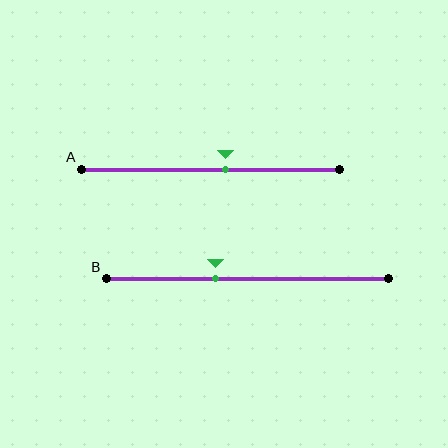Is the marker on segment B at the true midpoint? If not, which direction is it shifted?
No, the marker on segment B is shifted to the left by about 11% of the segment length.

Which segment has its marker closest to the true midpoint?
Segment A has its marker closest to the true midpoint.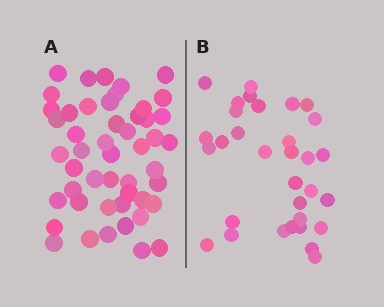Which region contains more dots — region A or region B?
Region A (the left region) has more dots.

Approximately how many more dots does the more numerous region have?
Region A has approximately 15 more dots than region B.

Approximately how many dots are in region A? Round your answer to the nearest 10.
About 50 dots. (The exact count is 49, which rounds to 50.)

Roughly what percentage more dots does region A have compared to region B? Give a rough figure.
About 55% more.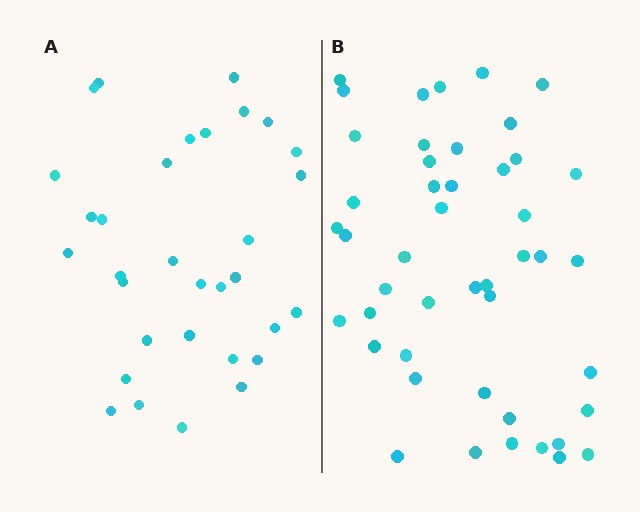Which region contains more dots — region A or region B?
Region B (the right region) has more dots.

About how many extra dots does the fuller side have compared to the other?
Region B has approximately 15 more dots than region A.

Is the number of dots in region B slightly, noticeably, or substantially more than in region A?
Region B has noticeably more, but not dramatically so. The ratio is roughly 1.4 to 1.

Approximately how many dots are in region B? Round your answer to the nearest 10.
About 50 dots. (The exact count is 46, which rounds to 50.)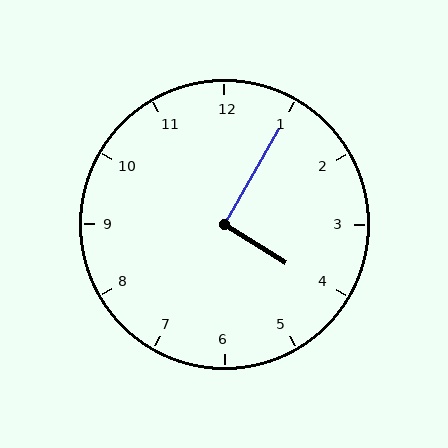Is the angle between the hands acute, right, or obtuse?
It is right.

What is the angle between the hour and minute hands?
Approximately 92 degrees.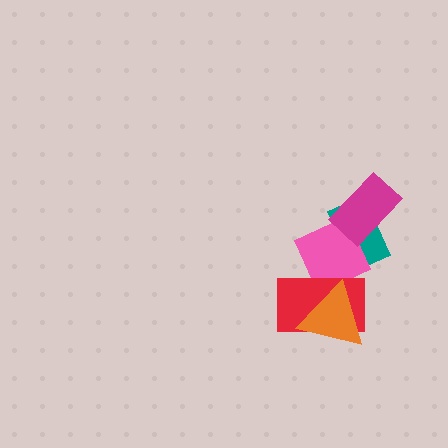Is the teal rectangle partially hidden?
Yes, it is partially covered by another shape.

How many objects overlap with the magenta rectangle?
2 objects overlap with the magenta rectangle.